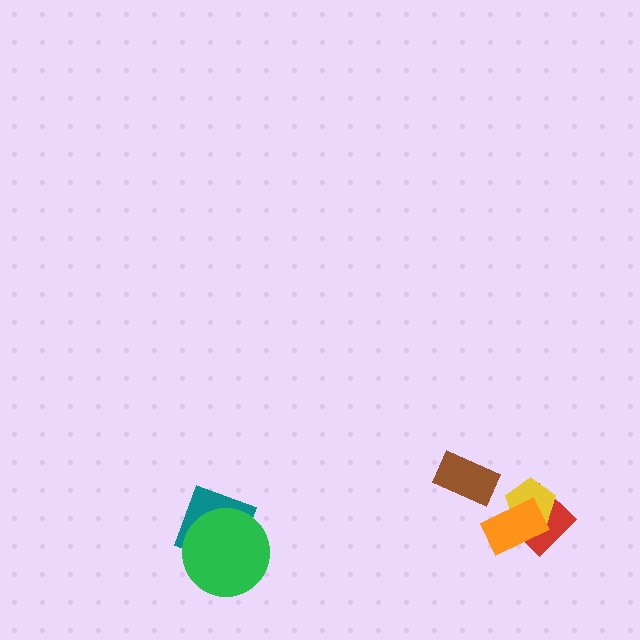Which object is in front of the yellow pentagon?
The orange rectangle is in front of the yellow pentagon.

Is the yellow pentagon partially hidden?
Yes, it is partially covered by another shape.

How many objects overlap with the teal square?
1 object overlaps with the teal square.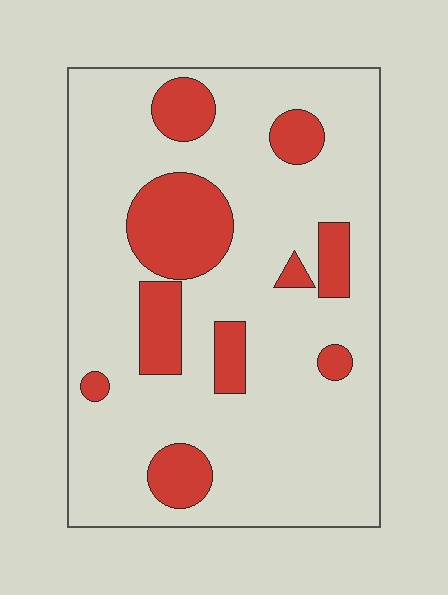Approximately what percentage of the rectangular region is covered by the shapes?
Approximately 20%.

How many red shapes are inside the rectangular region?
10.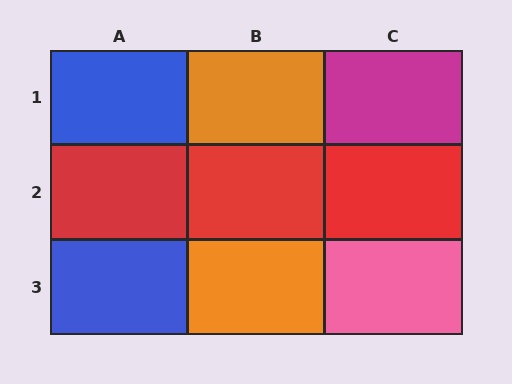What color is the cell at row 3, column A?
Blue.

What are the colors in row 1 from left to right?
Blue, orange, magenta.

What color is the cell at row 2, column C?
Red.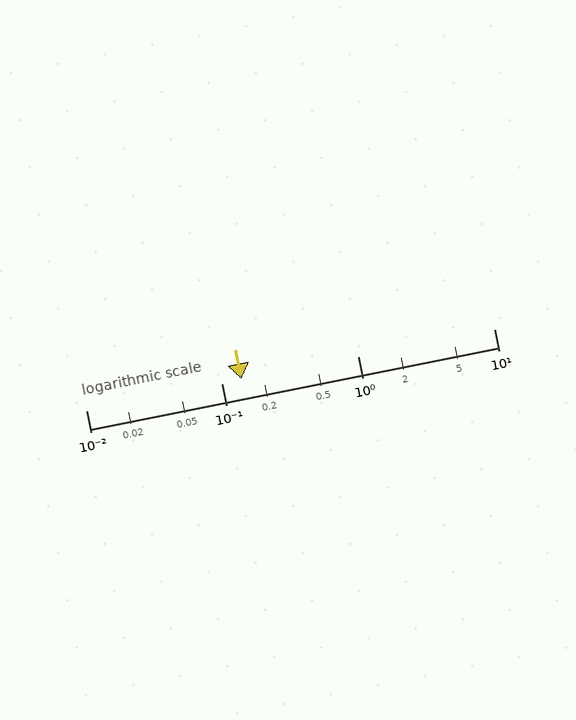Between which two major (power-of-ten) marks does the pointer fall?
The pointer is between 0.1 and 1.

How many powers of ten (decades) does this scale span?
The scale spans 3 decades, from 0.01 to 10.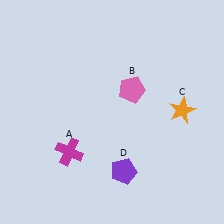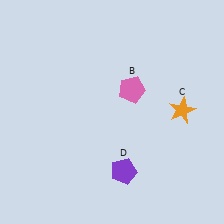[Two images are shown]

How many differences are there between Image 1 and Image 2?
There is 1 difference between the two images.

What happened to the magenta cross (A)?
The magenta cross (A) was removed in Image 2. It was in the bottom-left area of Image 1.